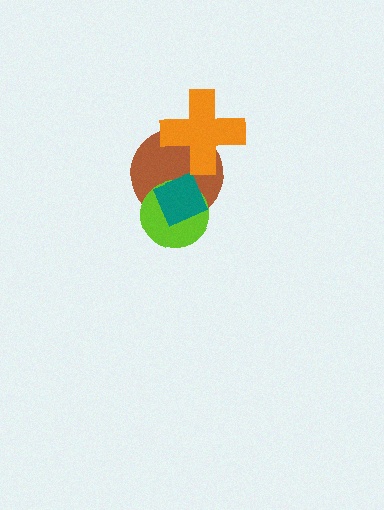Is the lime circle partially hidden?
Yes, it is partially covered by another shape.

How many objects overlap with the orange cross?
1 object overlaps with the orange cross.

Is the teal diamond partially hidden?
No, no other shape covers it.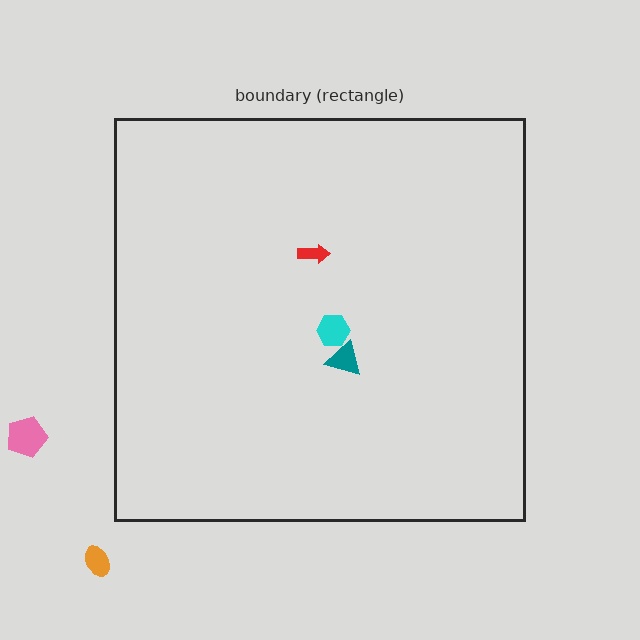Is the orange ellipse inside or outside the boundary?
Outside.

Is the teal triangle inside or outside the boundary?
Inside.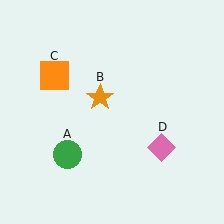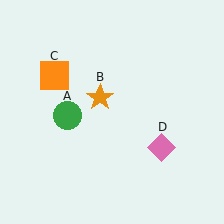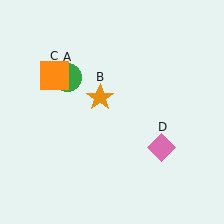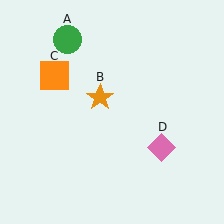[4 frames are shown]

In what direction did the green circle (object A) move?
The green circle (object A) moved up.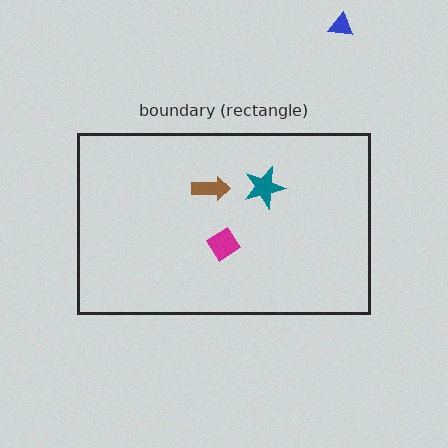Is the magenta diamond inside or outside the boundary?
Inside.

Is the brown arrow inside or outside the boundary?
Inside.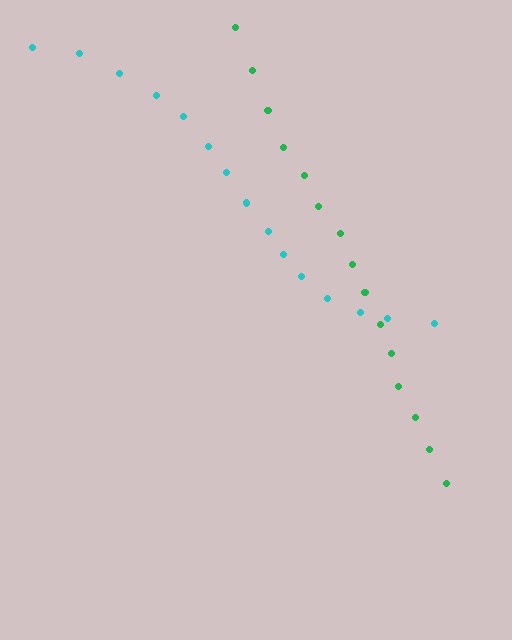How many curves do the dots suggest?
There are 2 distinct paths.